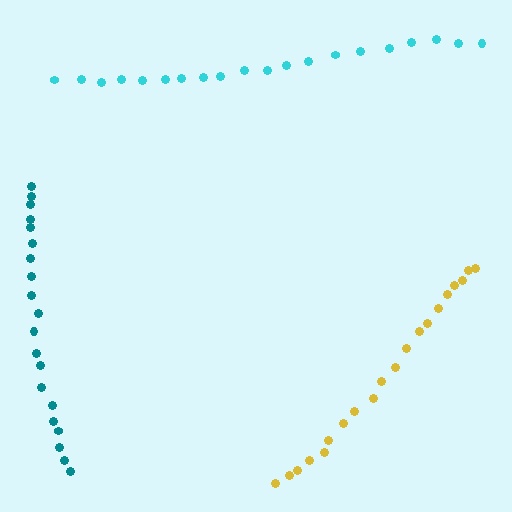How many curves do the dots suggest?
There are 3 distinct paths.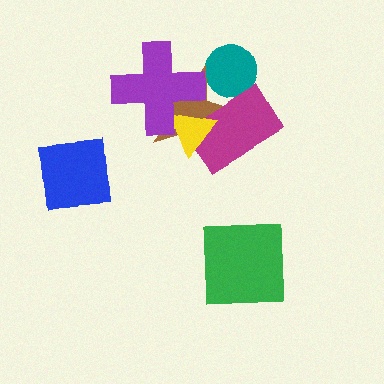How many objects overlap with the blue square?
0 objects overlap with the blue square.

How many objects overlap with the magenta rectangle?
3 objects overlap with the magenta rectangle.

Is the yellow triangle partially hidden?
Yes, it is partially covered by another shape.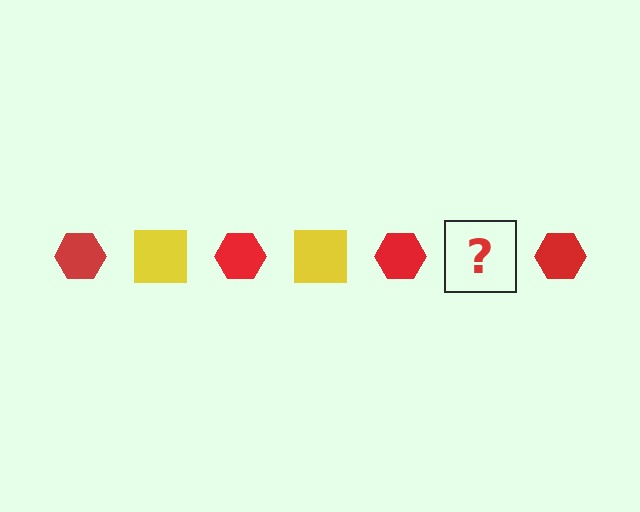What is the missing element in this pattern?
The missing element is a yellow square.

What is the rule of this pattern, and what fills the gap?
The rule is that the pattern alternates between red hexagon and yellow square. The gap should be filled with a yellow square.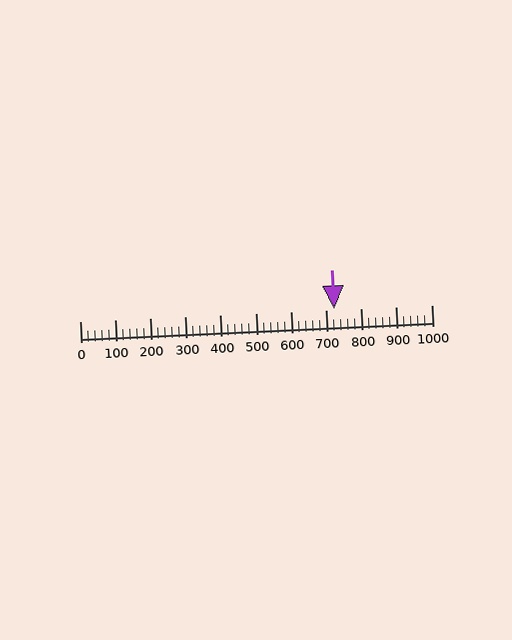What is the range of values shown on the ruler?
The ruler shows values from 0 to 1000.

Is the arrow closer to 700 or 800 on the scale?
The arrow is closer to 700.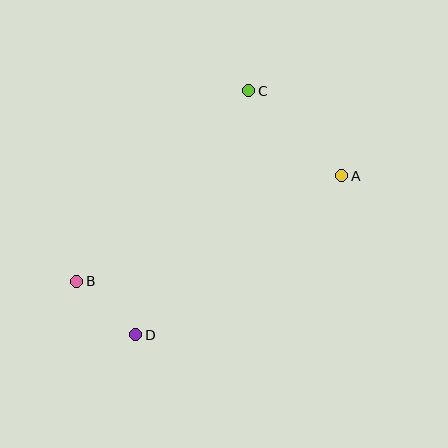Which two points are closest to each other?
Points B and D are closest to each other.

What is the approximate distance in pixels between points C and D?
The distance between C and D is approximately 269 pixels.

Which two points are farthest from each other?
Points A and B are farthest from each other.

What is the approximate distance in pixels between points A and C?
The distance between A and C is approximately 126 pixels.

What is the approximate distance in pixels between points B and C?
The distance between B and C is approximately 257 pixels.